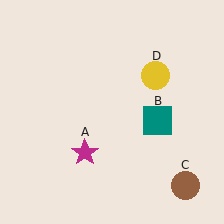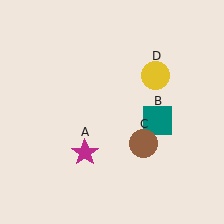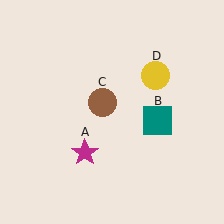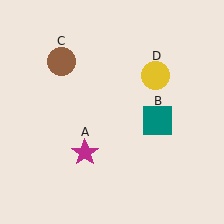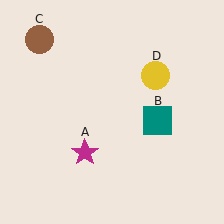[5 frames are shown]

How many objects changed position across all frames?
1 object changed position: brown circle (object C).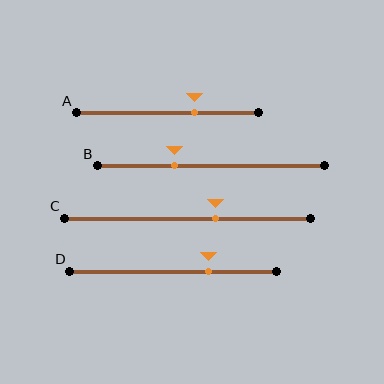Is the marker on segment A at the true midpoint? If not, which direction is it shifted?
No, the marker on segment A is shifted to the right by about 15% of the segment length.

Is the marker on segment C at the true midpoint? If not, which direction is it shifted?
No, the marker on segment C is shifted to the right by about 12% of the segment length.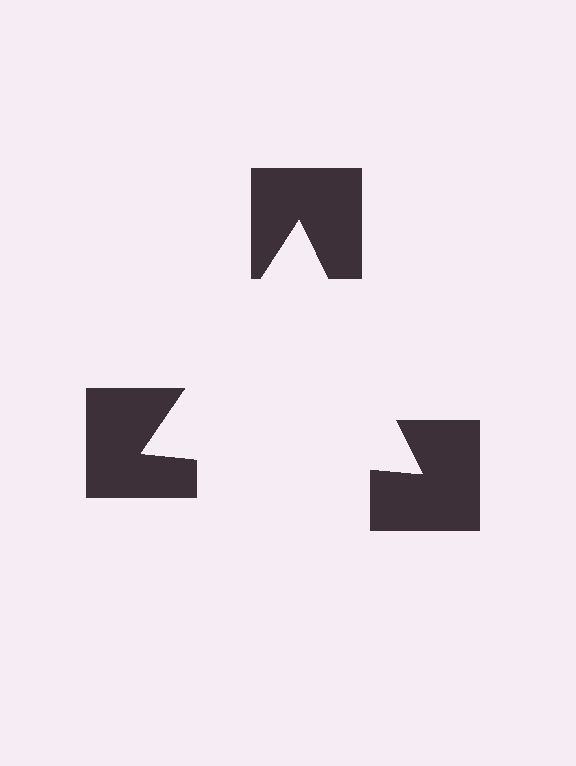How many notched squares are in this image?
There are 3 — one at each vertex of the illusory triangle.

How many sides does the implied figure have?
3 sides.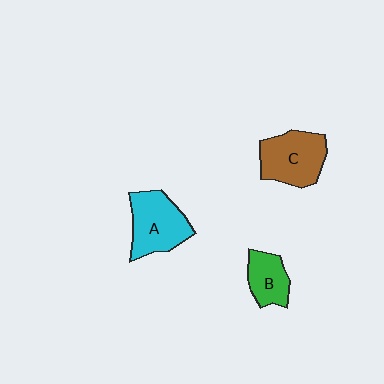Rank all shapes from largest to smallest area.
From largest to smallest: A (cyan), C (brown), B (green).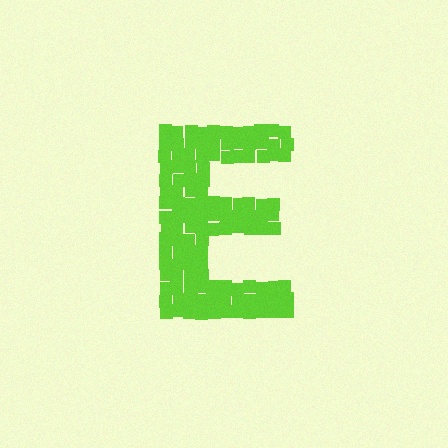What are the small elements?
The small elements are squares.